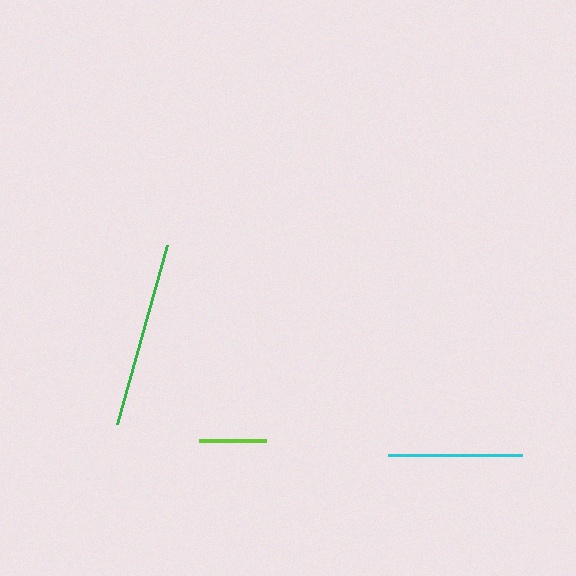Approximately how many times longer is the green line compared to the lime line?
The green line is approximately 2.8 times the length of the lime line.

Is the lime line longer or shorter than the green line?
The green line is longer than the lime line.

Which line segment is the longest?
The green line is the longest at approximately 185 pixels.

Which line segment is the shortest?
The lime line is the shortest at approximately 67 pixels.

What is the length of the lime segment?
The lime segment is approximately 67 pixels long.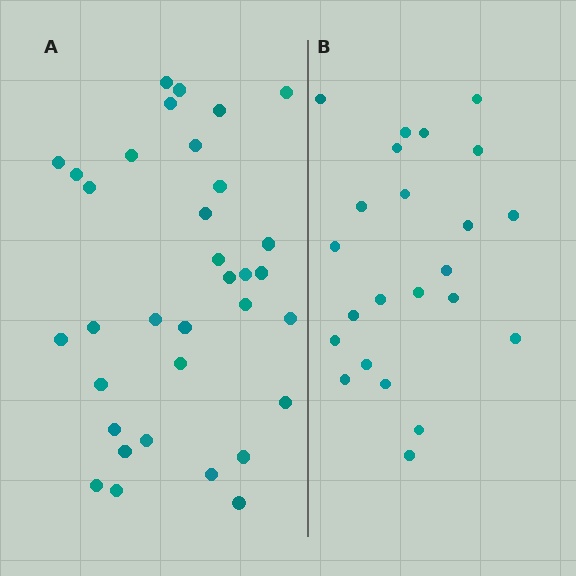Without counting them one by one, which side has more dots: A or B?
Region A (the left region) has more dots.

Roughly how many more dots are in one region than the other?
Region A has roughly 12 or so more dots than region B.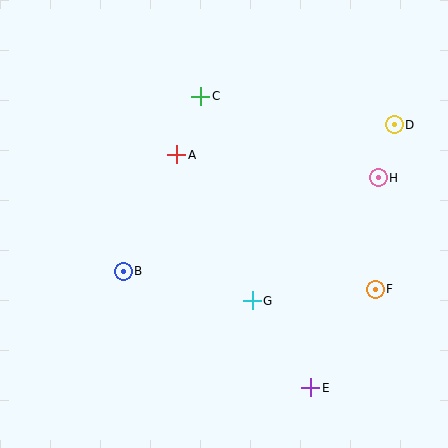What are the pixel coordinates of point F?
Point F is at (375, 289).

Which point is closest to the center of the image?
Point G at (252, 301) is closest to the center.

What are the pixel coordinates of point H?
Point H is at (378, 178).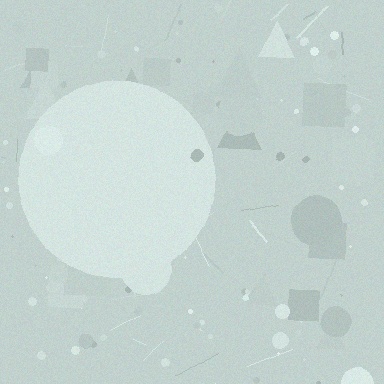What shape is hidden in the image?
A circle is hidden in the image.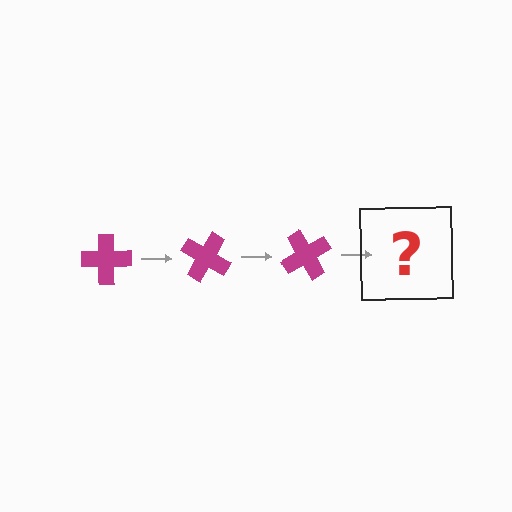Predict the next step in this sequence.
The next step is a magenta cross rotated 90 degrees.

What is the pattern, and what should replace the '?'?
The pattern is that the cross rotates 30 degrees each step. The '?' should be a magenta cross rotated 90 degrees.